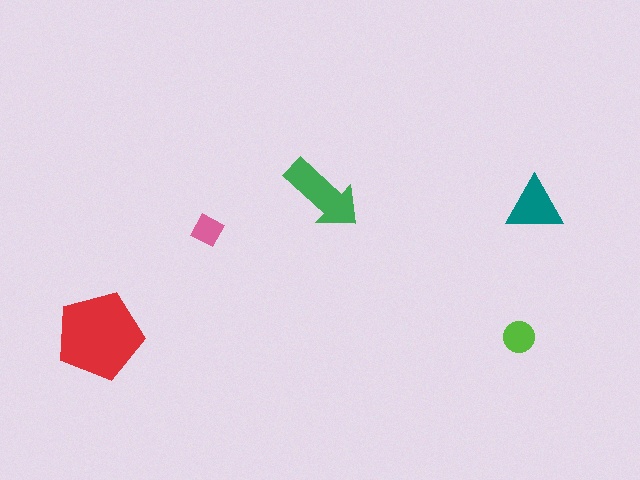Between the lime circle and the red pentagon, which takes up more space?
The red pentagon.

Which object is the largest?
The red pentagon.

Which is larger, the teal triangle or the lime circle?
The teal triangle.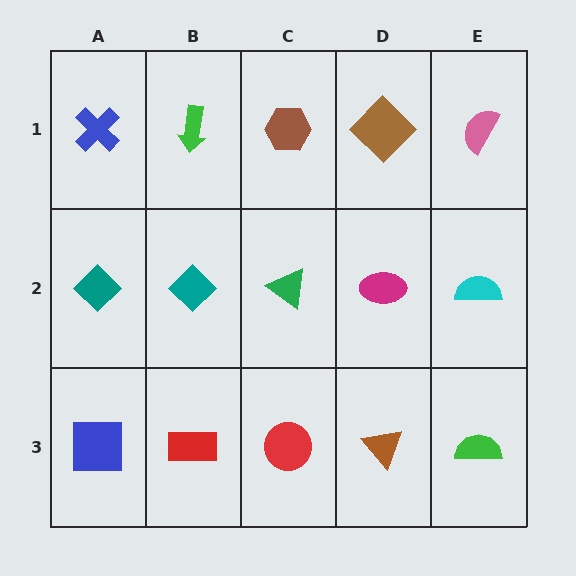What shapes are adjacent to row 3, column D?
A magenta ellipse (row 2, column D), a red circle (row 3, column C), a green semicircle (row 3, column E).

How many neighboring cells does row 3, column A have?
2.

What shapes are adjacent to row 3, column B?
A teal diamond (row 2, column B), a blue square (row 3, column A), a red circle (row 3, column C).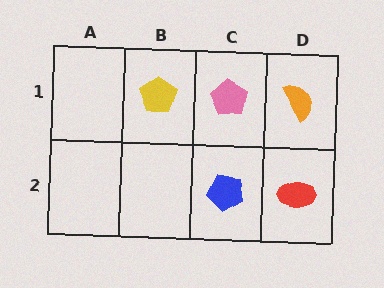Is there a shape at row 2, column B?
No, that cell is empty.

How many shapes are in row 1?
3 shapes.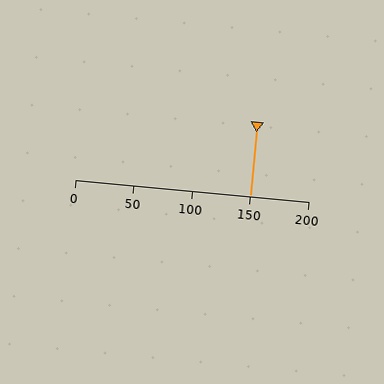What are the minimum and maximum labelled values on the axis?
The axis runs from 0 to 200.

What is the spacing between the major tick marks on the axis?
The major ticks are spaced 50 apart.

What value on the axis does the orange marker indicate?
The marker indicates approximately 150.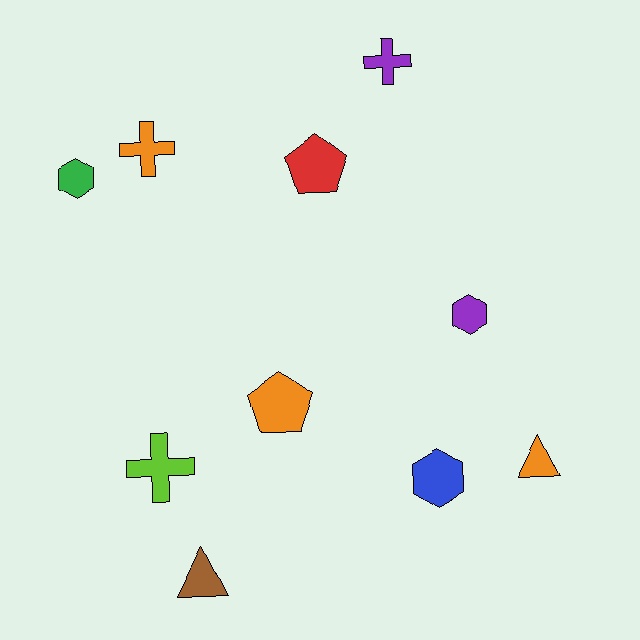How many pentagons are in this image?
There are 2 pentagons.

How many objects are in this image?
There are 10 objects.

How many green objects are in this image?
There is 1 green object.